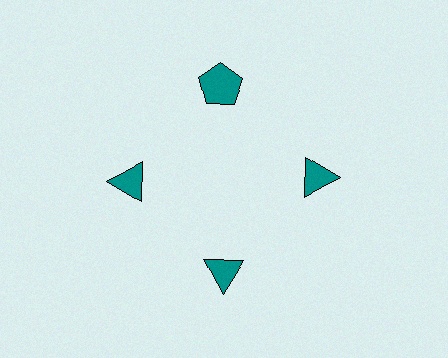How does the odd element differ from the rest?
It has a different shape: pentagon instead of triangle.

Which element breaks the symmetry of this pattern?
The teal pentagon at roughly the 12 o'clock position breaks the symmetry. All other shapes are teal triangles.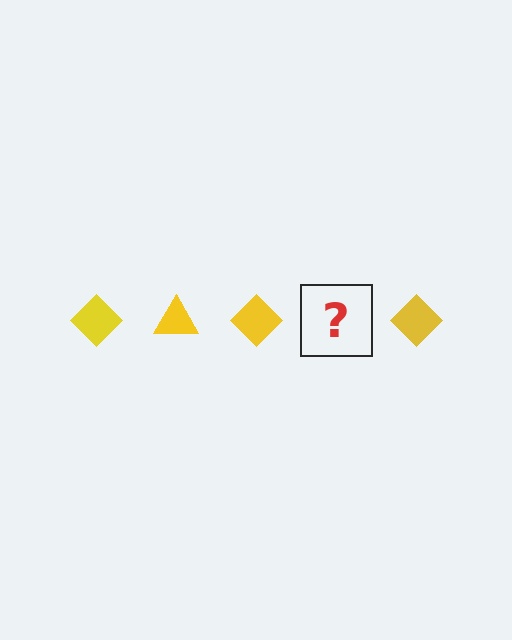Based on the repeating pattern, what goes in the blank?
The blank should be a yellow triangle.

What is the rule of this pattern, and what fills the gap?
The rule is that the pattern cycles through diamond, triangle shapes in yellow. The gap should be filled with a yellow triangle.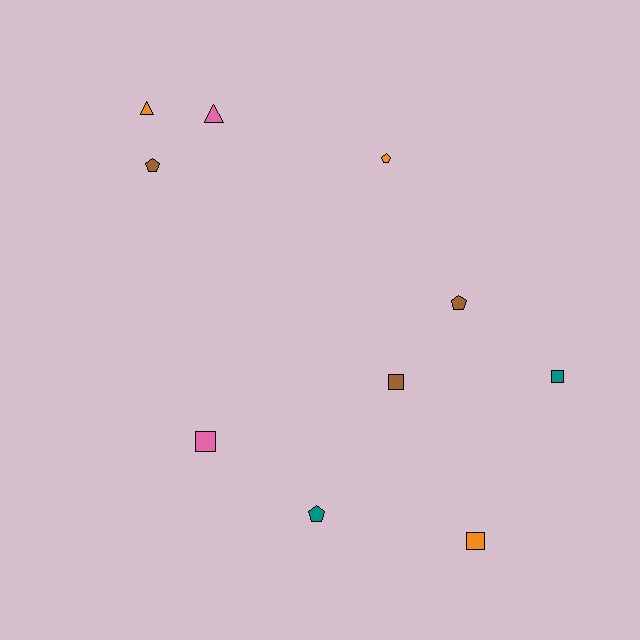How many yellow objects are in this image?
There are no yellow objects.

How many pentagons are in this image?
There are 4 pentagons.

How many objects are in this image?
There are 10 objects.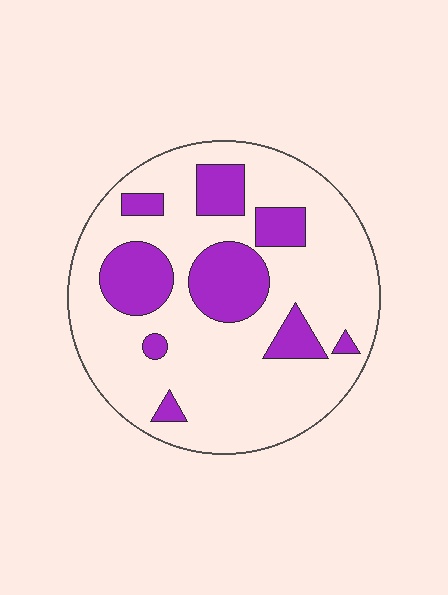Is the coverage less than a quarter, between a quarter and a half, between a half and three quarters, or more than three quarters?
Less than a quarter.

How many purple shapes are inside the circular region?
9.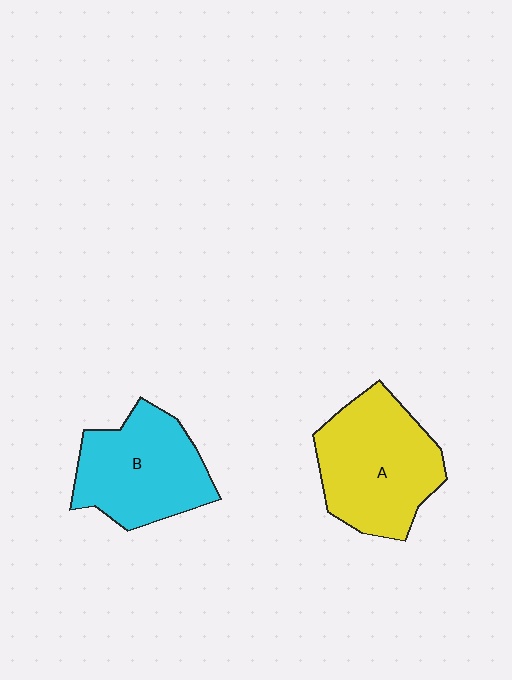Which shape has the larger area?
Shape A (yellow).